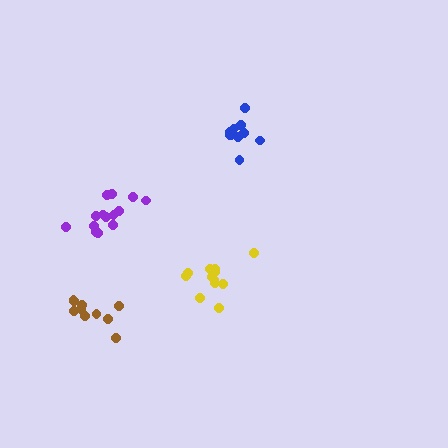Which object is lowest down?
The brown cluster is bottommost.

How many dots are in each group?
Group 1: 13 dots, Group 2: 10 dots, Group 3: 14 dots, Group 4: 10 dots (47 total).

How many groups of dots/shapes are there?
There are 4 groups.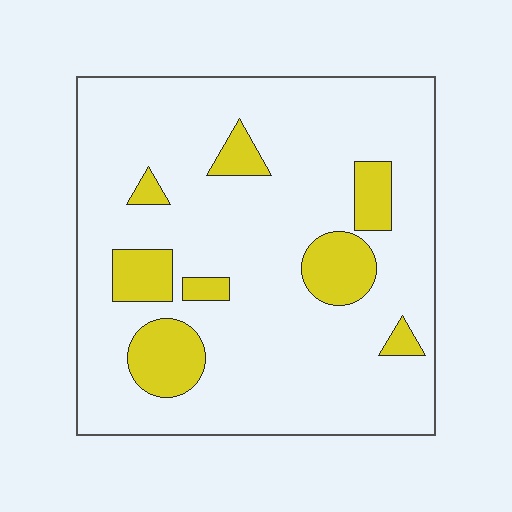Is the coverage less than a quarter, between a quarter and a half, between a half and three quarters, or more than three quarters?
Less than a quarter.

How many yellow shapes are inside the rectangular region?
8.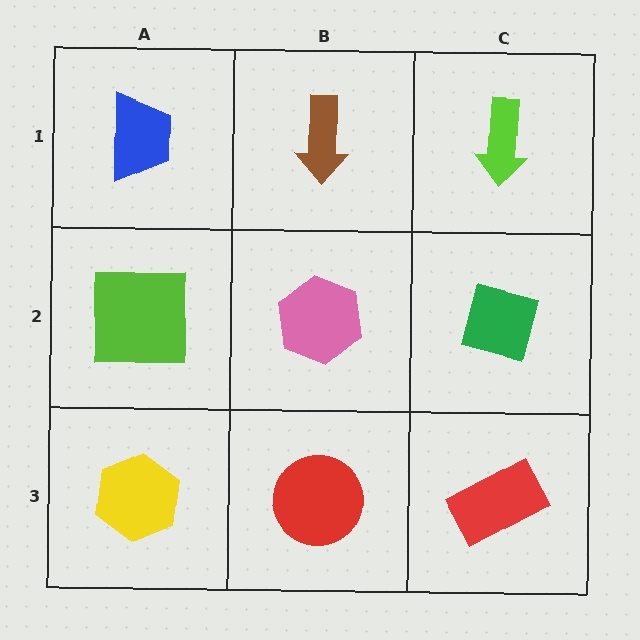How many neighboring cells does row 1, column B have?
3.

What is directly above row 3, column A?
A lime square.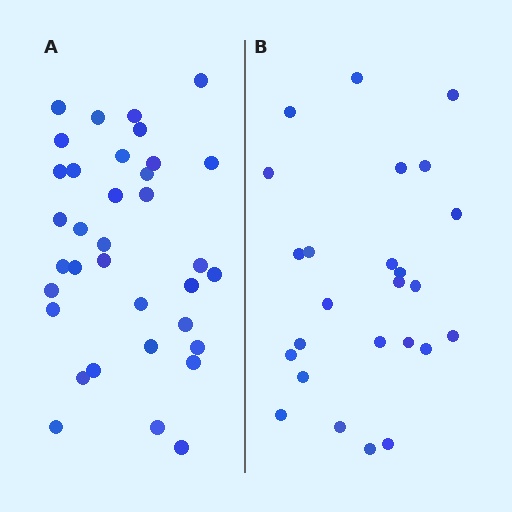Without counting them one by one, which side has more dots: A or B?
Region A (the left region) has more dots.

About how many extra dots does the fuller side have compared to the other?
Region A has roughly 10 or so more dots than region B.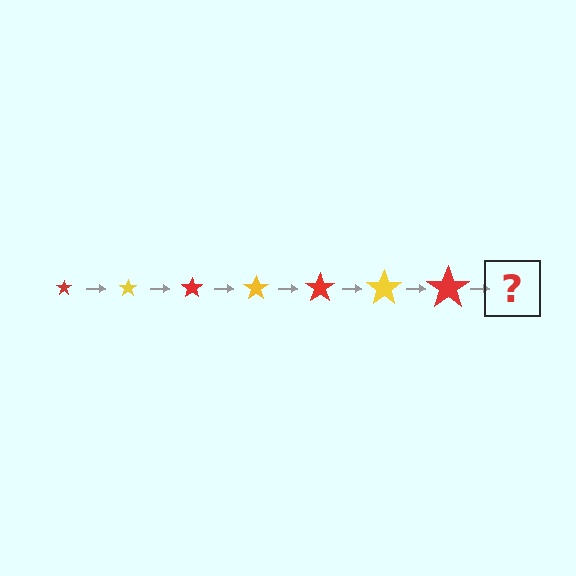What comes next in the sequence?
The next element should be a yellow star, larger than the previous one.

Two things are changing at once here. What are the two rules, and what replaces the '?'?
The two rules are that the star grows larger each step and the color cycles through red and yellow. The '?' should be a yellow star, larger than the previous one.